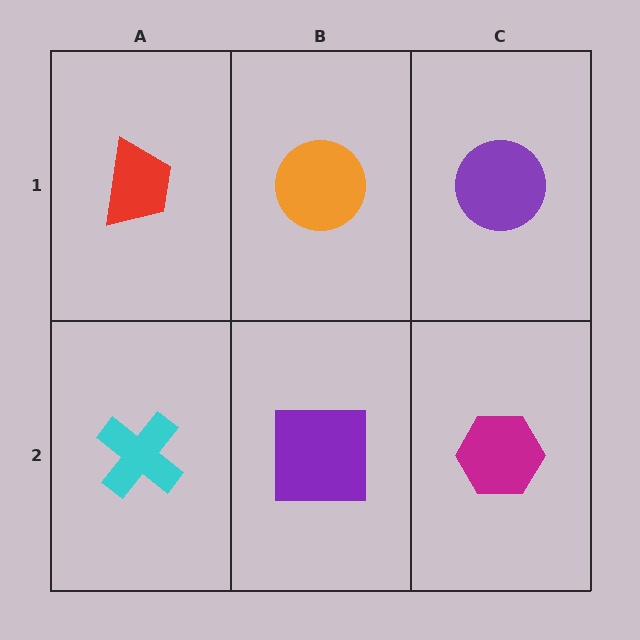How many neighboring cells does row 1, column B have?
3.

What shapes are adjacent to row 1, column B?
A purple square (row 2, column B), a red trapezoid (row 1, column A), a purple circle (row 1, column C).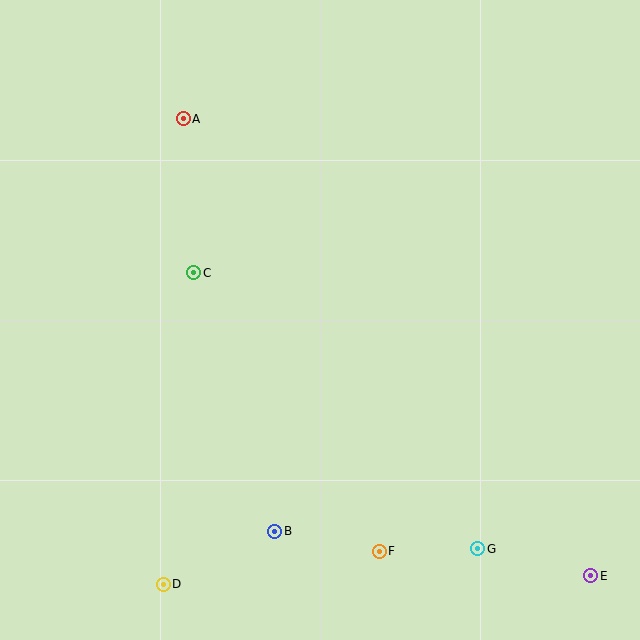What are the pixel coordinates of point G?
Point G is at (478, 549).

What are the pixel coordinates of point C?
Point C is at (194, 273).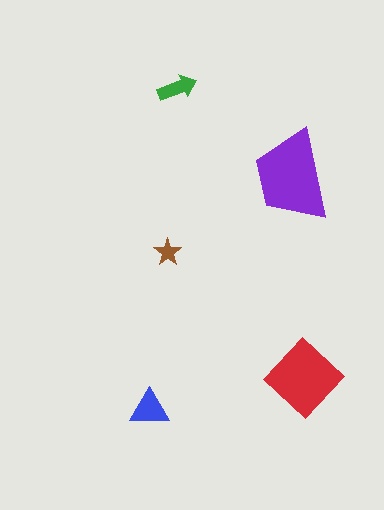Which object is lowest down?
The blue triangle is bottommost.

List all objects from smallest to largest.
The brown star, the green arrow, the blue triangle, the red diamond, the purple trapezoid.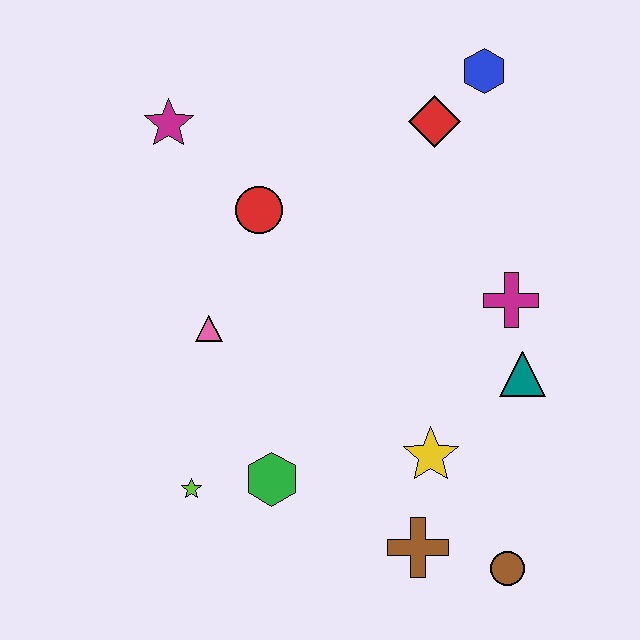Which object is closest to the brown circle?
The brown cross is closest to the brown circle.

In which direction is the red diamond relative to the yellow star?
The red diamond is above the yellow star.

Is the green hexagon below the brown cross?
No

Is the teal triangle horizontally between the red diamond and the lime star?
No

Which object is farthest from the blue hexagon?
The lime star is farthest from the blue hexagon.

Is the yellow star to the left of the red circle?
No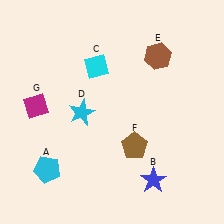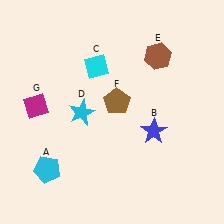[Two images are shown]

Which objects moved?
The objects that moved are: the blue star (B), the brown pentagon (F).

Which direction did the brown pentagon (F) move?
The brown pentagon (F) moved up.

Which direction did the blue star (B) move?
The blue star (B) moved up.